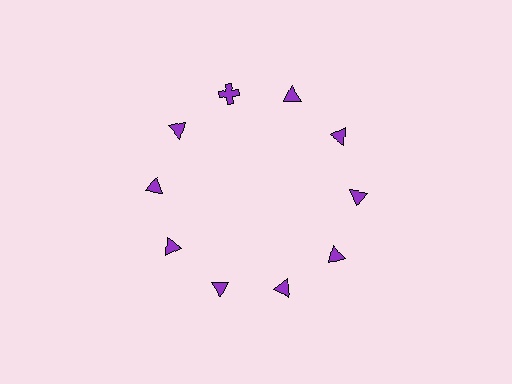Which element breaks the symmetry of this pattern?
The purple cross at roughly the 11 o'clock position breaks the symmetry. All other shapes are purple triangles.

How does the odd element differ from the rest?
It has a different shape: cross instead of triangle.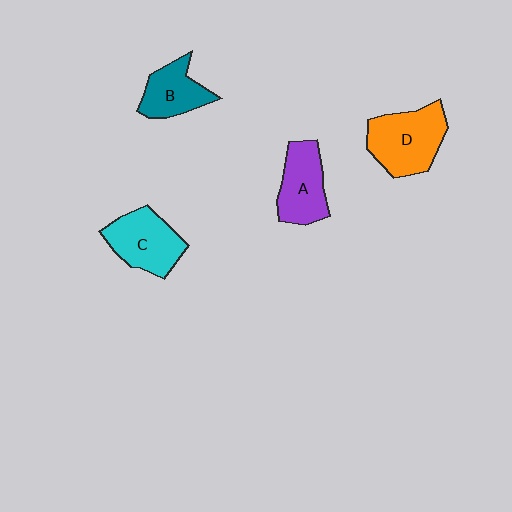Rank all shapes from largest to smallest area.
From largest to smallest: D (orange), C (cyan), A (purple), B (teal).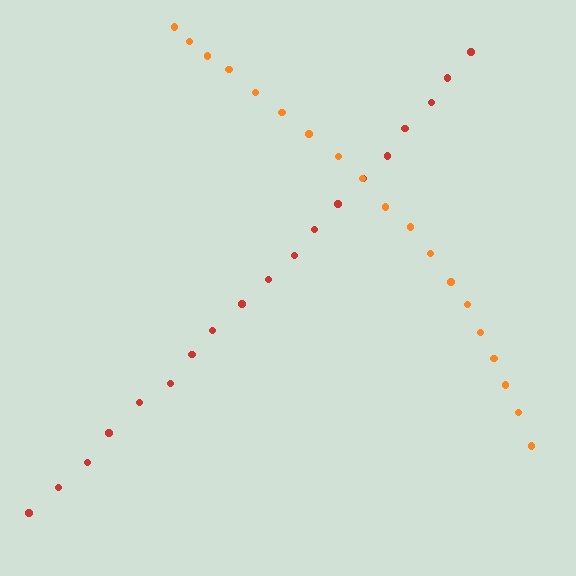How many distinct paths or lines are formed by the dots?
There are 2 distinct paths.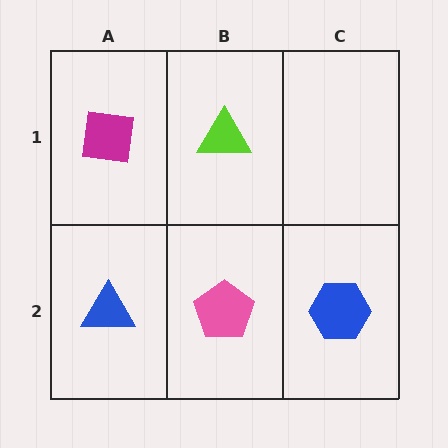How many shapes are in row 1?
2 shapes.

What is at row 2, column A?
A blue triangle.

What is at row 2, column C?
A blue hexagon.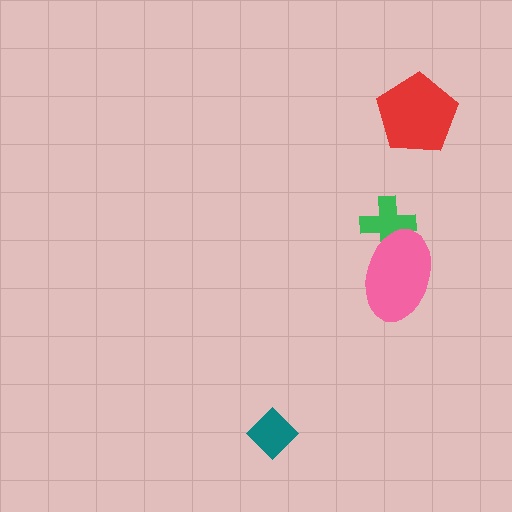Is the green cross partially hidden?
Yes, it is partially covered by another shape.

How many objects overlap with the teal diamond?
0 objects overlap with the teal diamond.